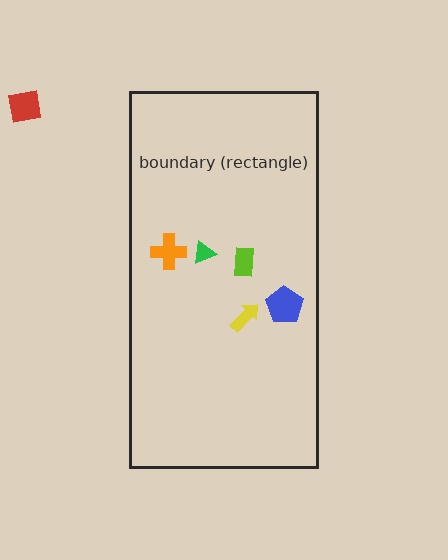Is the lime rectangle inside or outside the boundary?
Inside.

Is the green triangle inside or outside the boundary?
Inside.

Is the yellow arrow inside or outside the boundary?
Inside.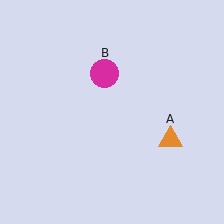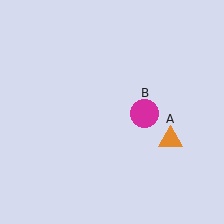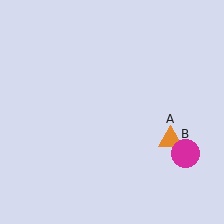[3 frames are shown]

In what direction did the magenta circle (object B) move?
The magenta circle (object B) moved down and to the right.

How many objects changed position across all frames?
1 object changed position: magenta circle (object B).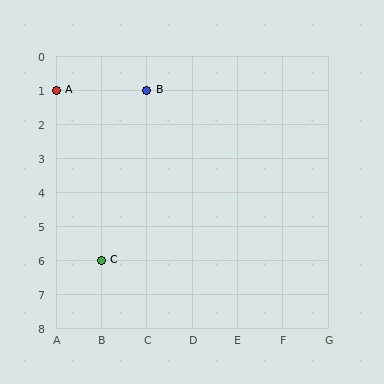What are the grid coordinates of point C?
Point C is at grid coordinates (B, 6).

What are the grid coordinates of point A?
Point A is at grid coordinates (A, 1).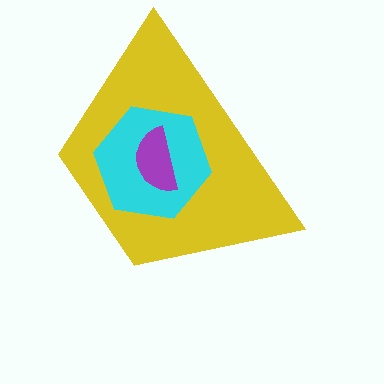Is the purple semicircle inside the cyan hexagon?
Yes.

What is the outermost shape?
The yellow trapezoid.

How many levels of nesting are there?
3.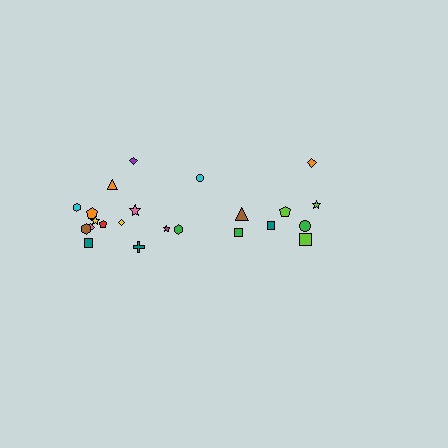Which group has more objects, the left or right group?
The left group.